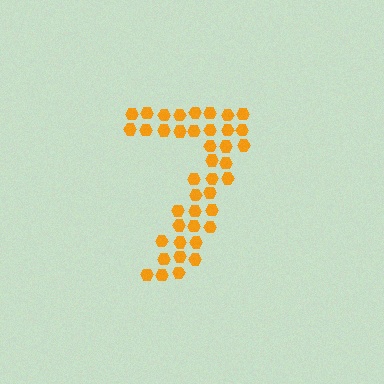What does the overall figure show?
The overall figure shows the digit 7.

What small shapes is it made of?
It is made of small hexagons.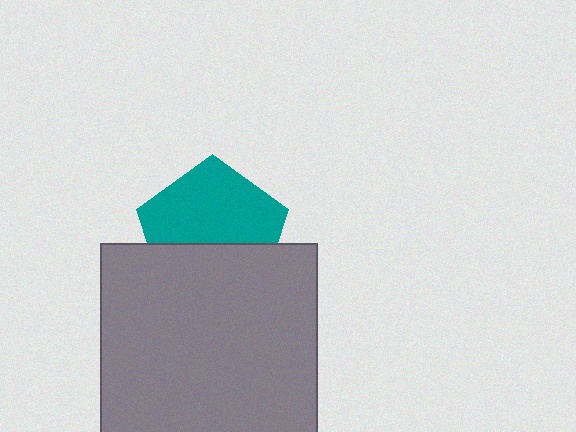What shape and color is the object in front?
The object in front is a gray square.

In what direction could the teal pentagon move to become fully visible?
The teal pentagon could move up. That would shift it out from behind the gray square entirely.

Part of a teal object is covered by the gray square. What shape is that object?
It is a pentagon.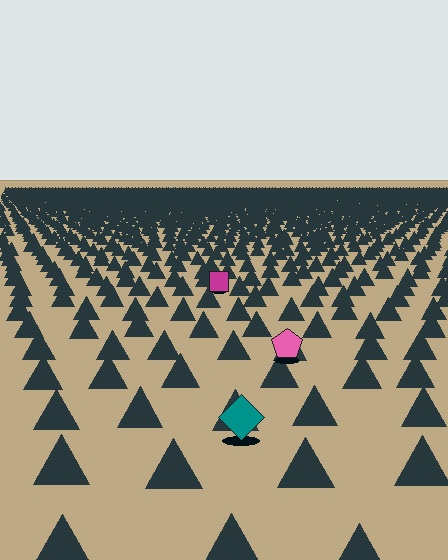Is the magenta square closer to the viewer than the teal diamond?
No. The teal diamond is closer — you can tell from the texture gradient: the ground texture is coarser near it.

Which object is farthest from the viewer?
The magenta square is farthest from the viewer. It appears smaller and the ground texture around it is denser.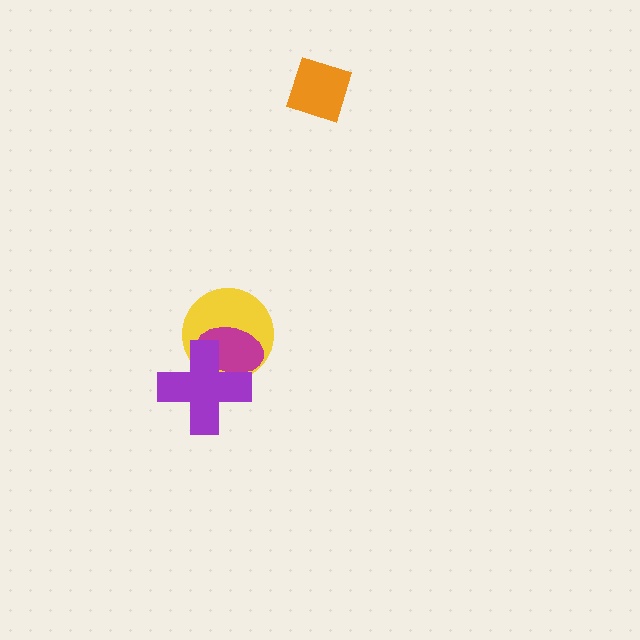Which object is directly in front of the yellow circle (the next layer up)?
The magenta ellipse is directly in front of the yellow circle.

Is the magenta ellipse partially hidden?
Yes, it is partially covered by another shape.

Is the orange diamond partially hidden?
No, no other shape covers it.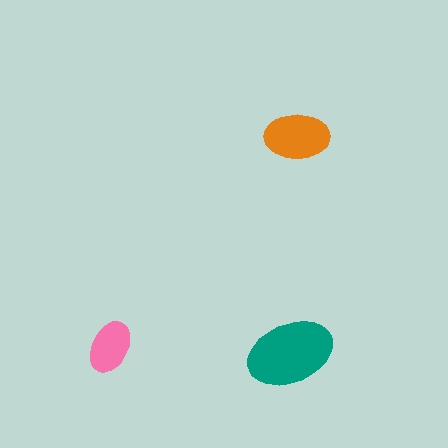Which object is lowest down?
The teal ellipse is bottommost.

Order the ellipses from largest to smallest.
the teal one, the orange one, the pink one.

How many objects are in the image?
There are 3 objects in the image.